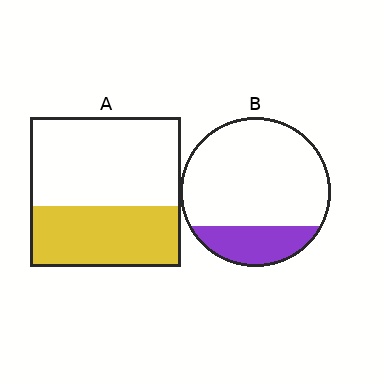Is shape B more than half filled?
No.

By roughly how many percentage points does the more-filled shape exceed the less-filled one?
By roughly 20 percentage points (A over B).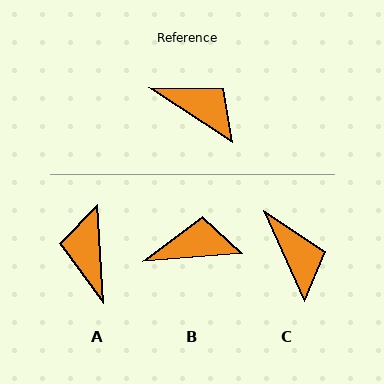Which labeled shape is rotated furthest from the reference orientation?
A, about 127 degrees away.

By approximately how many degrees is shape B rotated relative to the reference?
Approximately 38 degrees counter-clockwise.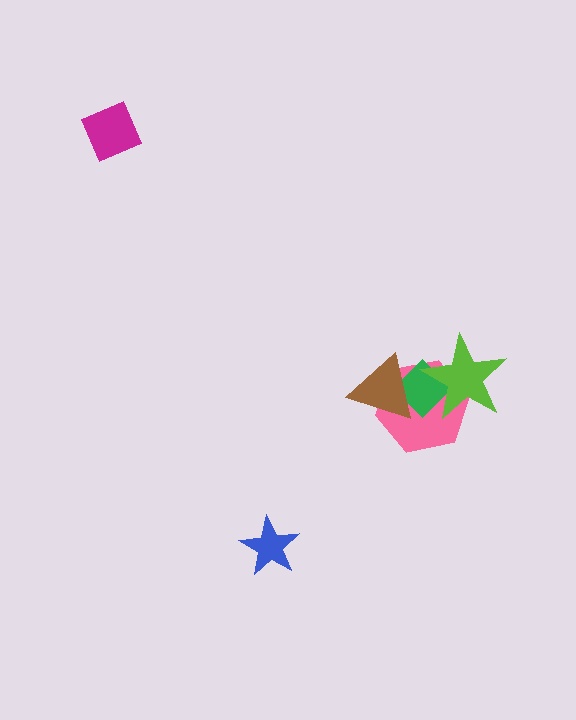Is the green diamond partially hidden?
Yes, it is partially covered by another shape.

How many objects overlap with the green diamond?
3 objects overlap with the green diamond.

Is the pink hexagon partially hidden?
Yes, it is partially covered by another shape.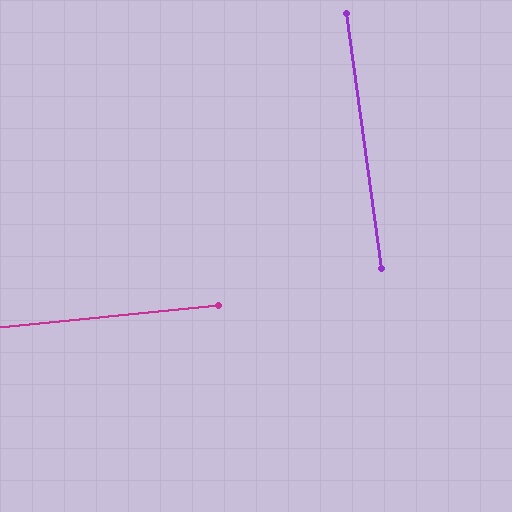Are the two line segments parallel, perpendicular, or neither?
Perpendicular — they meet at approximately 88°.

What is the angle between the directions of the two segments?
Approximately 88 degrees.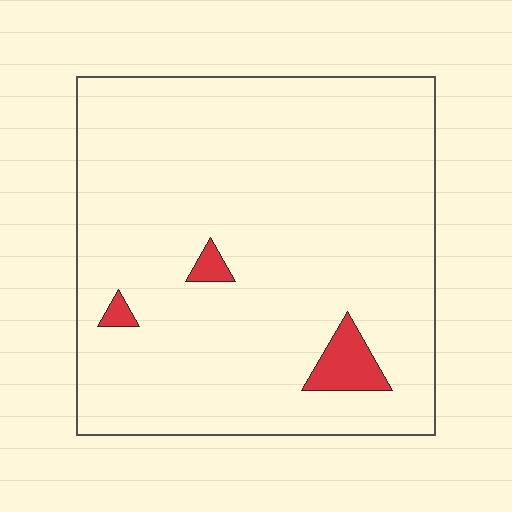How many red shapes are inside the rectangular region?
3.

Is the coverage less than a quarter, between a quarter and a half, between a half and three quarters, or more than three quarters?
Less than a quarter.